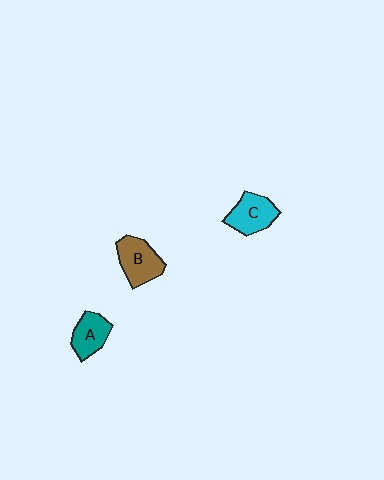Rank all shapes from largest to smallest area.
From largest to smallest: B (brown), C (cyan), A (teal).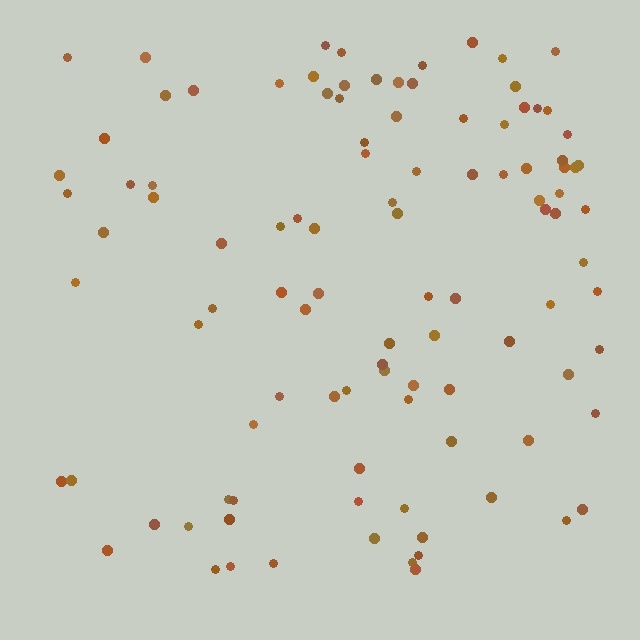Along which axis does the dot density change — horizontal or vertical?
Horizontal.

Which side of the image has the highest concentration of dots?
The right.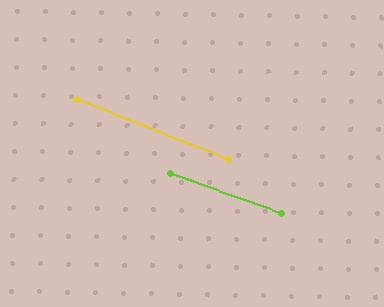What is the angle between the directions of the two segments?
Approximately 2 degrees.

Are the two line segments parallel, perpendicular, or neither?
Parallel — their directions differ by only 1.7°.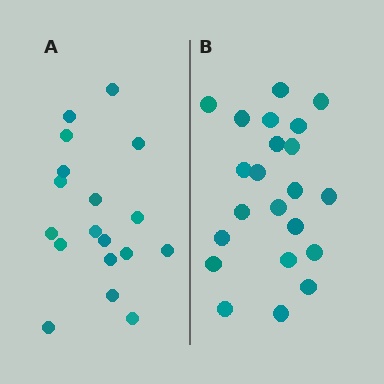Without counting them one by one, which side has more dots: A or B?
Region B (the right region) has more dots.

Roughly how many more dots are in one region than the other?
Region B has about 4 more dots than region A.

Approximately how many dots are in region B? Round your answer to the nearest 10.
About 20 dots. (The exact count is 22, which rounds to 20.)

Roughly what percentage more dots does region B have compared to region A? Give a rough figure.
About 20% more.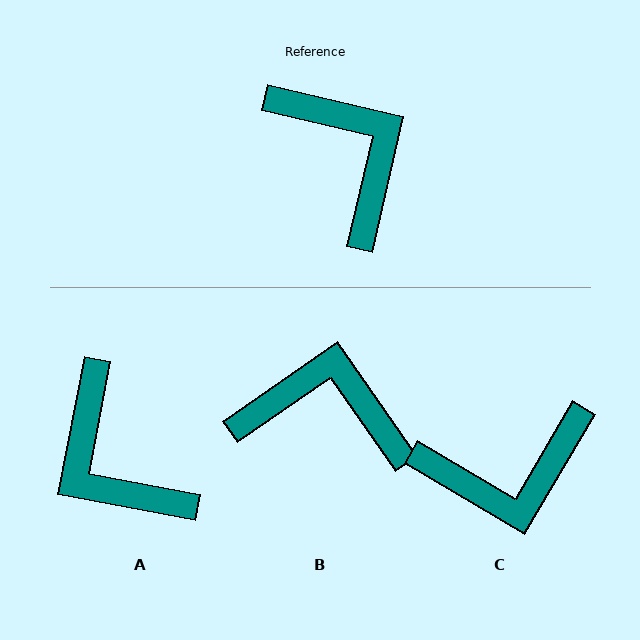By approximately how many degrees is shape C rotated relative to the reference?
Approximately 108 degrees clockwise.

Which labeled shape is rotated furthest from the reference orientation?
A, about 178 degrees away.